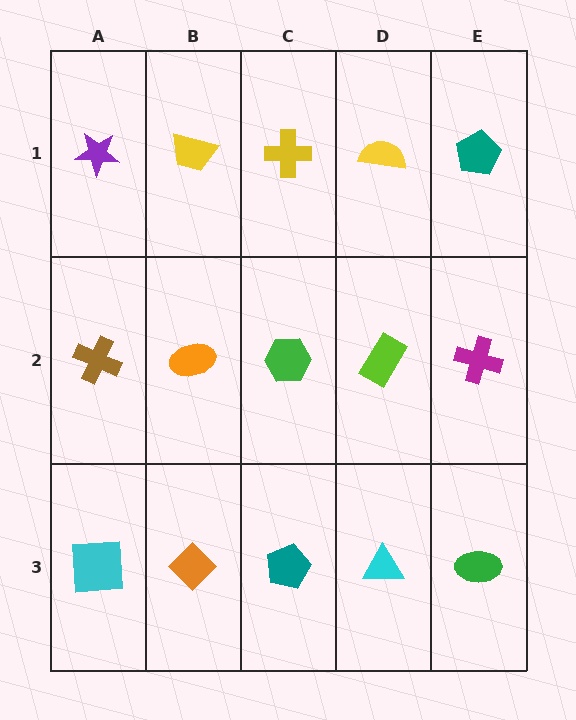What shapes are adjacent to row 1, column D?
A lime rectangle (row 2, column D), a yellow cross (row 1, column C), a teal pentagon (row 1, column E).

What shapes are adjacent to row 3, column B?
An orange ellipse (row 2, column B), a cyan square (row 3, column A), a teal pentagon (row 3, column C).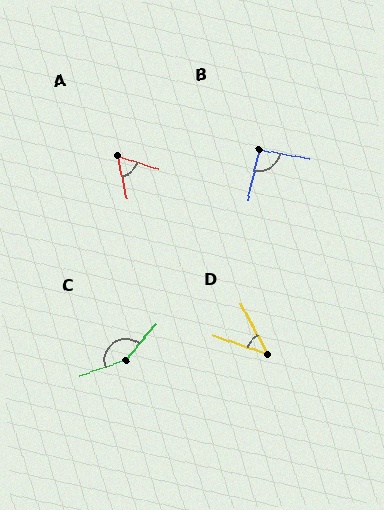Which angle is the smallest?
D, at approximately 42 degrees.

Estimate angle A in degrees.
Approximately 60 degrees.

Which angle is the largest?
C, at approximately 149 degrees.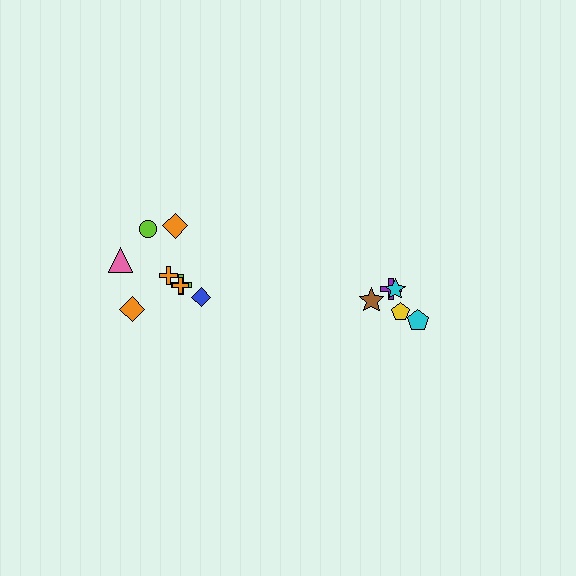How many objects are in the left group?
There are 8 objects.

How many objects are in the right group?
There are 5 objects.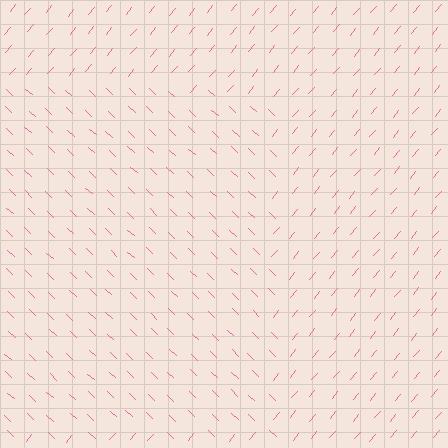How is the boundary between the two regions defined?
The boundary is defined purely by a change in line orientation (approximately 86 degrees difference). All lines are the same color and thickness.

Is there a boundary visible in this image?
Yes, there is a texture boundary formed by a change in line orientation.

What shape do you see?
I see a rectangle.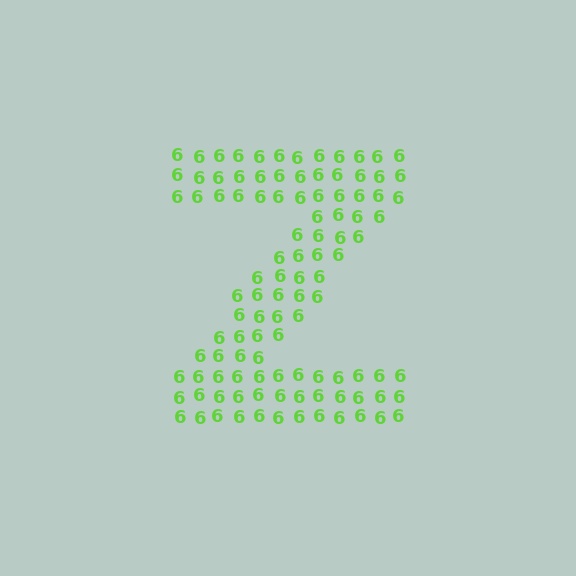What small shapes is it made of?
It is made of small digit 6's.